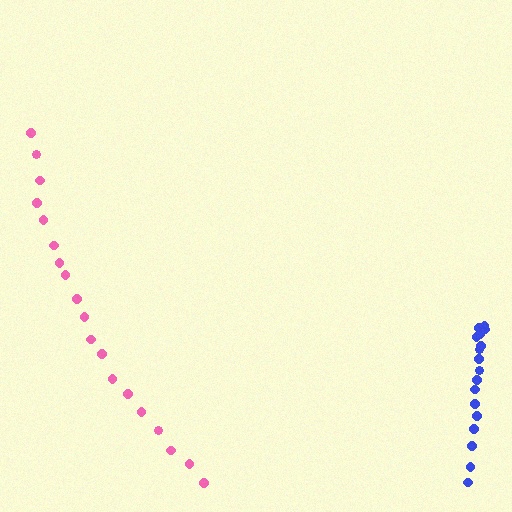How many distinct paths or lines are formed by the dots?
There are 2 distinct paths.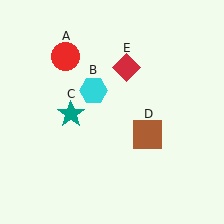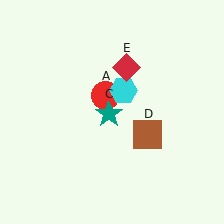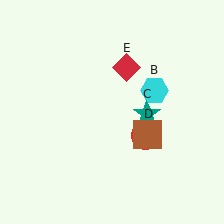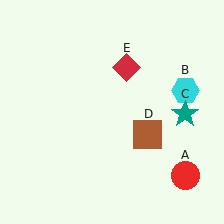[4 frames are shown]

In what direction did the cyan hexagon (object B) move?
The cyan hexagon (object B) moved right.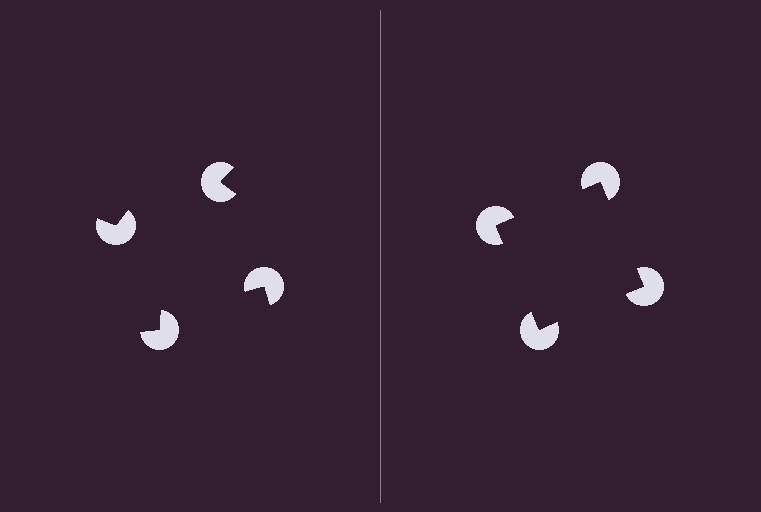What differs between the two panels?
The pac-man discs are positioned identically on both sides; only the wedge orientations differ. On the right they align to a square; on the left they are misaligned.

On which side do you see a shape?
An illusory square appears on the right side. On the left side the wedge cuts are rotated, so no coherent shape forms.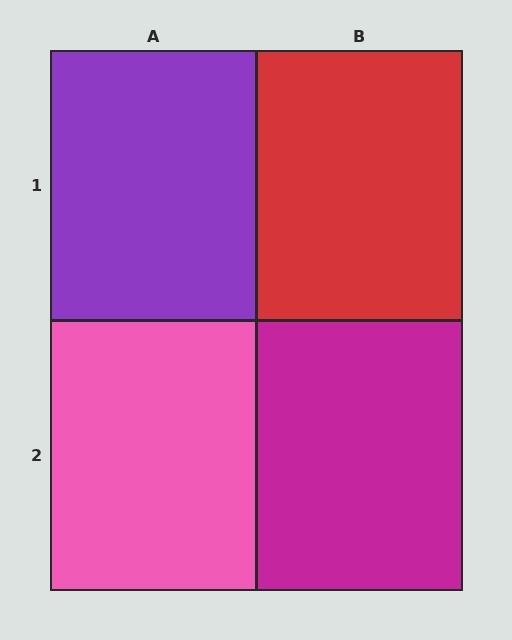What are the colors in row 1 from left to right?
Purple, red.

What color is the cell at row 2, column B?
Magenta.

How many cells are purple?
1 cell is purple.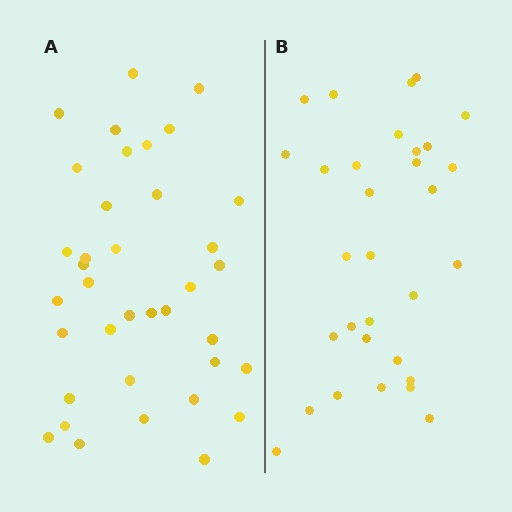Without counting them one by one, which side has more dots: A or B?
Region A (the left region) has more dots.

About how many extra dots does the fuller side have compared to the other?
Region A has about 6 more dots than region B.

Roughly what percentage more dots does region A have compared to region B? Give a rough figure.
About 20% more.